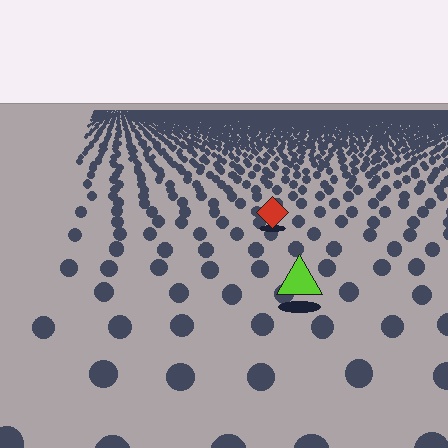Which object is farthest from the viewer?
The red diamond is farthest from the viewer. It appears smaller and the ground texture around it is denser.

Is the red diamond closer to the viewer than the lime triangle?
No. The lime triangle is closer — you can tell from the texture gradient: the ground texture is coarser near it.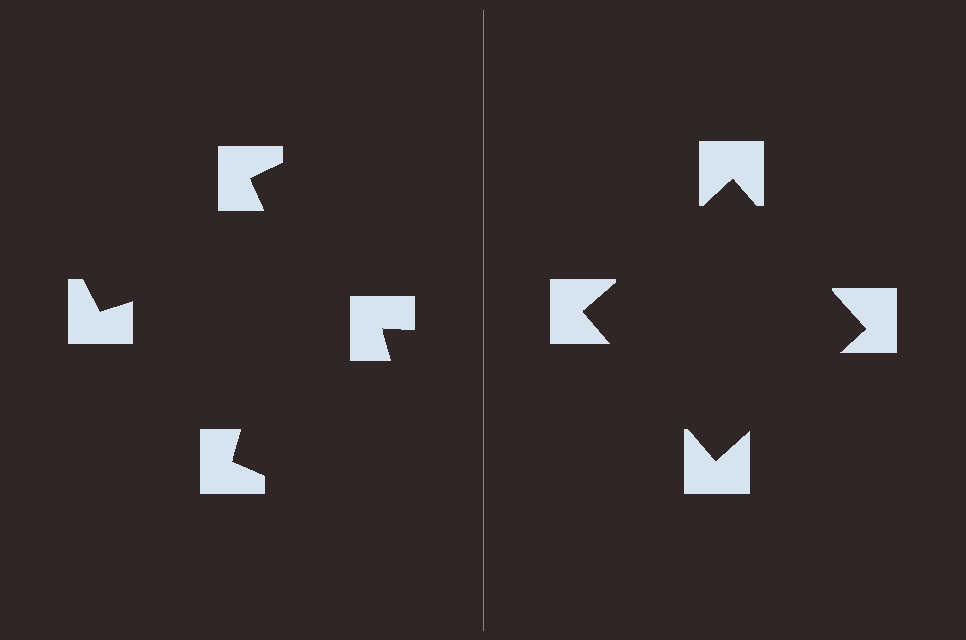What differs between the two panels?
The notched squares are positioned identically on both sides; only the wedge orientations differ. On the right they align to a square; on the left they are misaligned.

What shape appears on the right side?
An illusory square.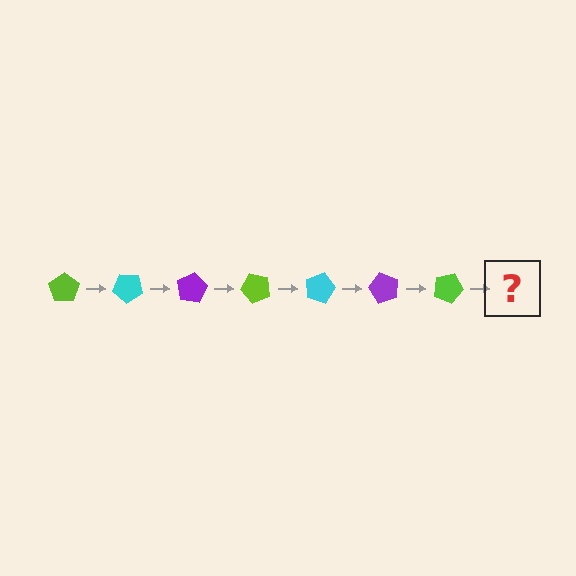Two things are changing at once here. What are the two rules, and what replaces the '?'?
The two rules are that it rotates 40 degrees each step and the color cycles through lime, cyan, and purple. The '?' should be a cyan pentagon, rotated 280 degrees from the start.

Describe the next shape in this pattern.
It should be a cyan pentagon, rotated 280 degrees from the start.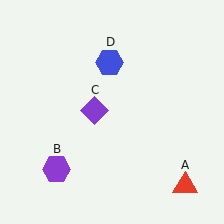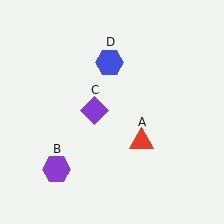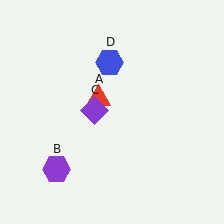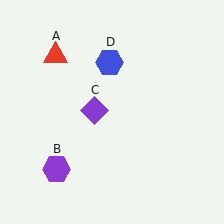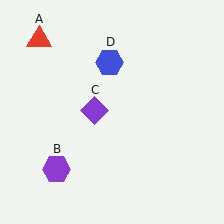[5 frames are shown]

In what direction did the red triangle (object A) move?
The red triangle (object A) moved up and to the left.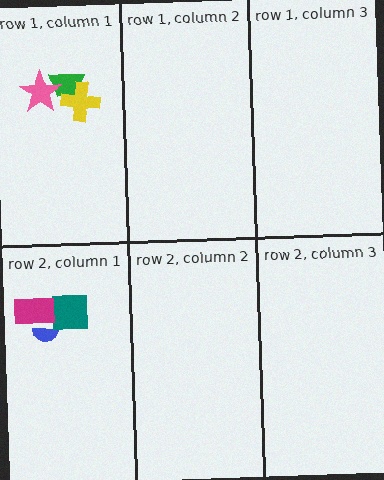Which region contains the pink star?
The row 1, column 1 region.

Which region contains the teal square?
The row 2, column 1 region.